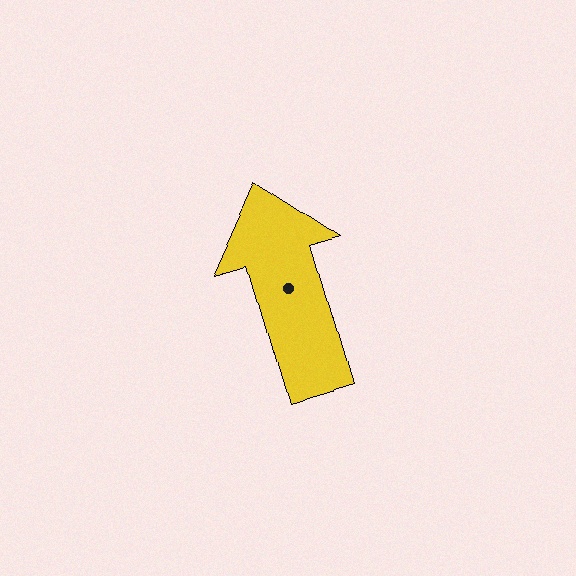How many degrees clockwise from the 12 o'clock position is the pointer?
Approximately 344 degrees.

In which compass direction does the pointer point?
North.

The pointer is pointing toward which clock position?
Roughly 11 o'clock.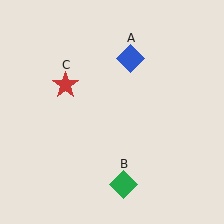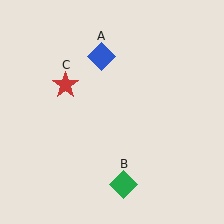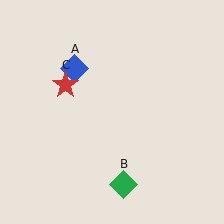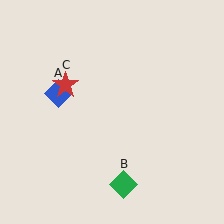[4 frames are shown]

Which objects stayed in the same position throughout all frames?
Green diamond (object B) and red star (object C) remained stationary.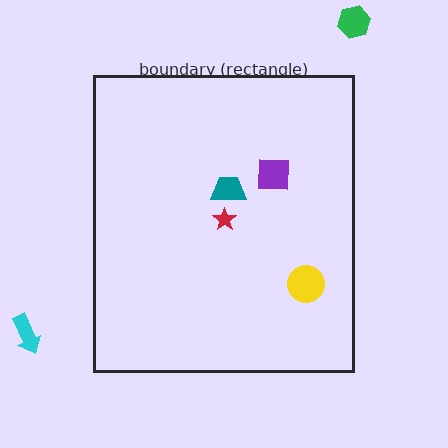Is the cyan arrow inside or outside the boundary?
Outside.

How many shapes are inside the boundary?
4 inside, 2 outside.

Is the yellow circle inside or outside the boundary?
Inside.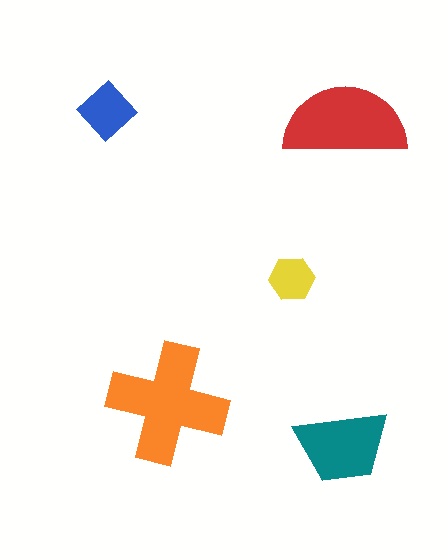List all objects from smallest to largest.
The yellow hexagon, the blue diamond, the teal trapezoid, the red semicircle, the orange cross.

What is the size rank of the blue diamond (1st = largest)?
4th.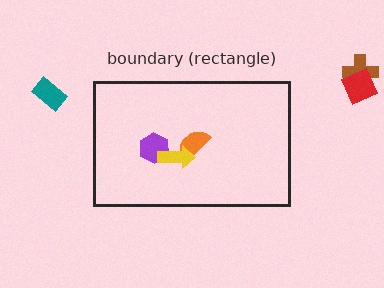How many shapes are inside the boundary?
3 inside, 3 outside.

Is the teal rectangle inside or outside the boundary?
Outside.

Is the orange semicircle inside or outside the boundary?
Inside.